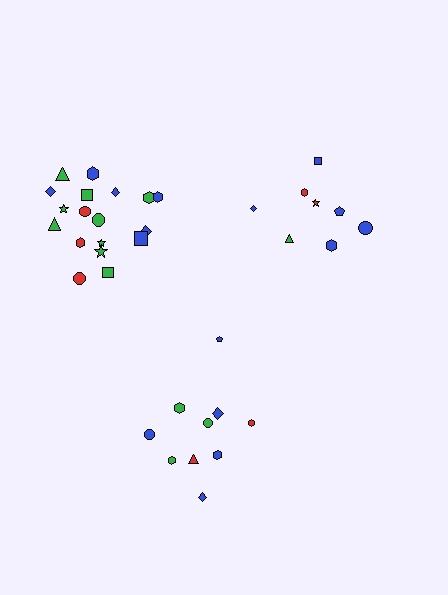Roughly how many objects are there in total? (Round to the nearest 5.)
Roughly 35 objects in total.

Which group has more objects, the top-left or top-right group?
The top-left group.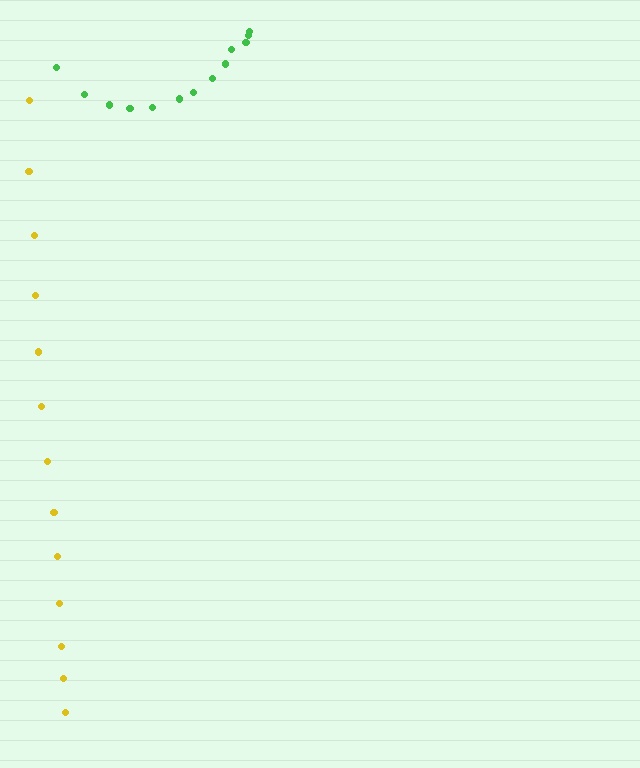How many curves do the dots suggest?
There are 2 distinct paths.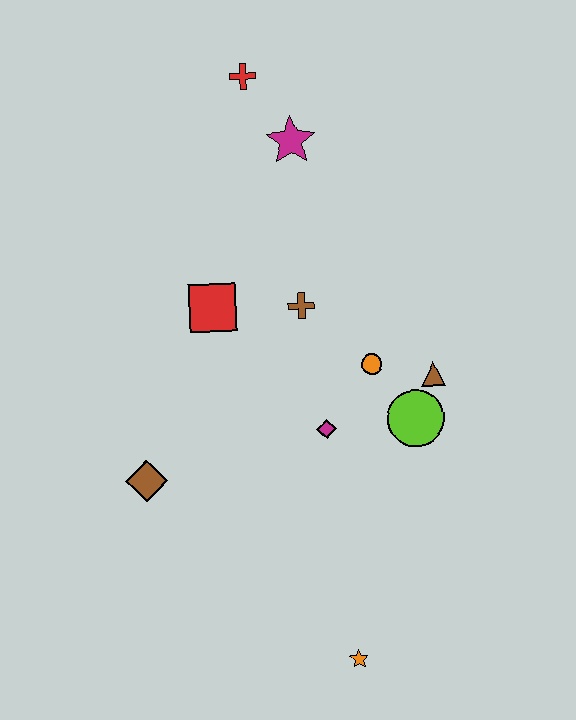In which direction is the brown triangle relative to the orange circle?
The brown triangle is to the right of the orange circle.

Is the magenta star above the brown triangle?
Yes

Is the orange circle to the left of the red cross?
No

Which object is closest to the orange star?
The magenta diamond is closest to the orange star.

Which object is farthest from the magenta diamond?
The red cross is farthest from the magenta diamond.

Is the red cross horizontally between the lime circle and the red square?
Yes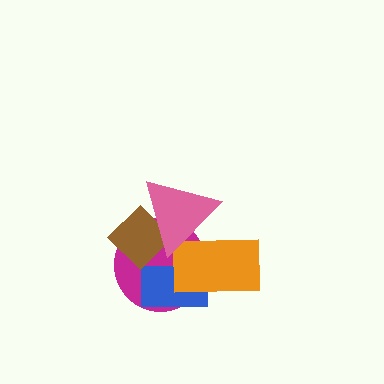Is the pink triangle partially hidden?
No, no other shape covers it.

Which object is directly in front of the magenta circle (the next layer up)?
The blue rectangle is directly in front of the magenta circle.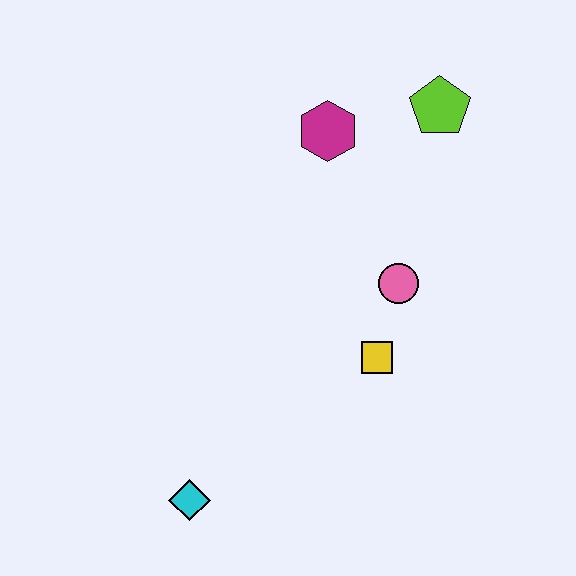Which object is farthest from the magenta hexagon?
The cyan diamond is farthest from the magenta hexagon.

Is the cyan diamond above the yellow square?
No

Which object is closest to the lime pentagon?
The magenta hexagon is closest to the lime pentagon.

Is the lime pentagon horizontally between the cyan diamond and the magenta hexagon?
No